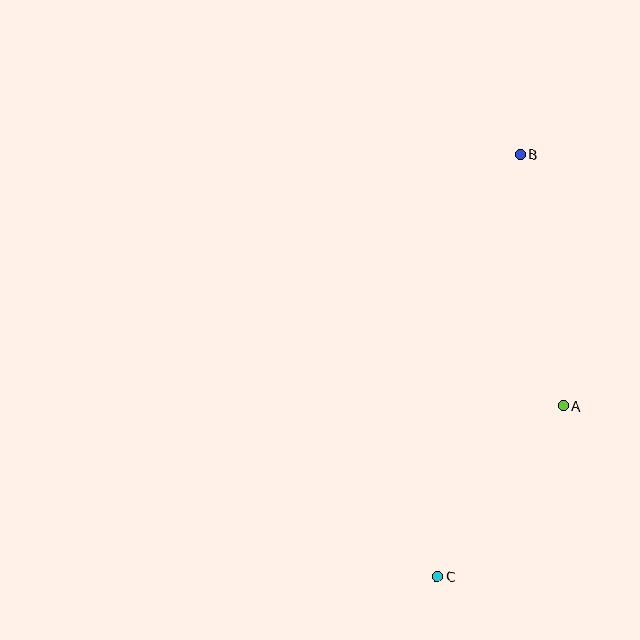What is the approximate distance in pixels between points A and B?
The distance between A and B is approximately 255 pixels.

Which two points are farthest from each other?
Points B and C are farthest from each other.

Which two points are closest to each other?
Points A and C are closest to each other.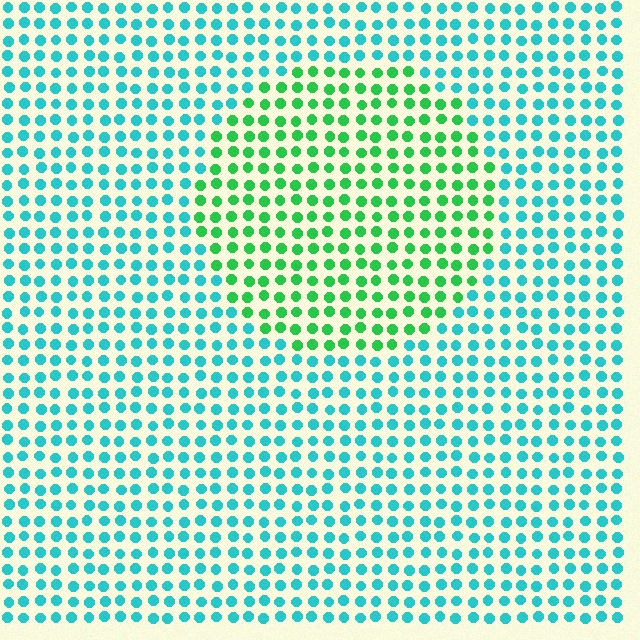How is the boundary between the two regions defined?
The boundary is defined purely by a slight shift in hue (about 47 degrees). Spacing, size, and orientation are identical on both sides.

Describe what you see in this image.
The image is filled with small cyan elements in a uniform arrangement. A circle-shaped region is visible where the elements are tinted to a slightly different hue, forming a subtle color boundary.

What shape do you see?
I see a circle.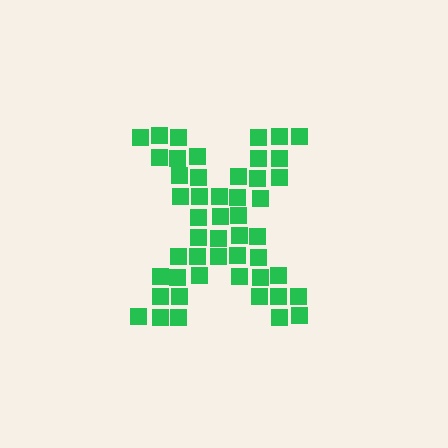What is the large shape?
The large shape is the letter X.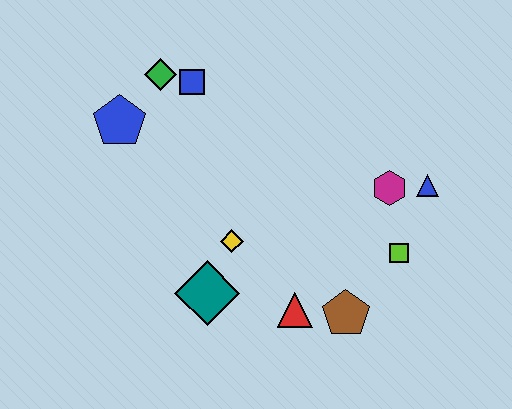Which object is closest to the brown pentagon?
The red triangle is closest to the brown pentagon.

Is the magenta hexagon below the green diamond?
Yes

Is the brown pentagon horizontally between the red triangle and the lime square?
Yes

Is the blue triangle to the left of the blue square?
No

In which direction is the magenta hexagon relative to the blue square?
The magenta hexagon is to the right of the blue square.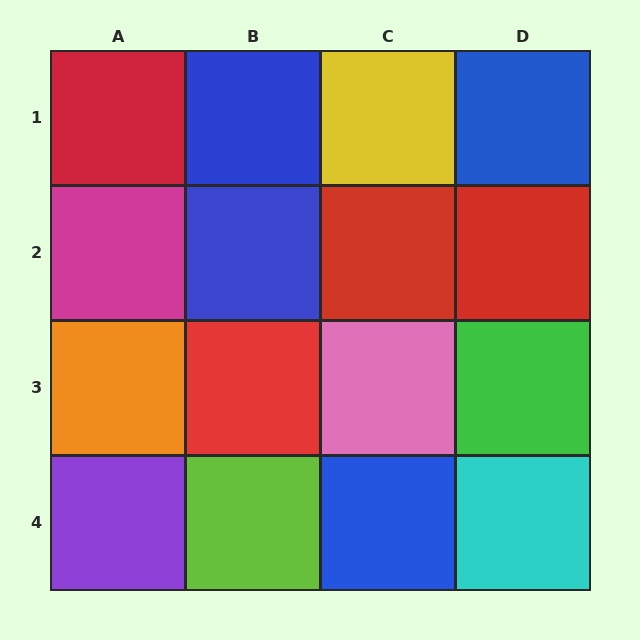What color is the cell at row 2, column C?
Red.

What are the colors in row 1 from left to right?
Red, blue, yellow, blue.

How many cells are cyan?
1 cell is cyan.